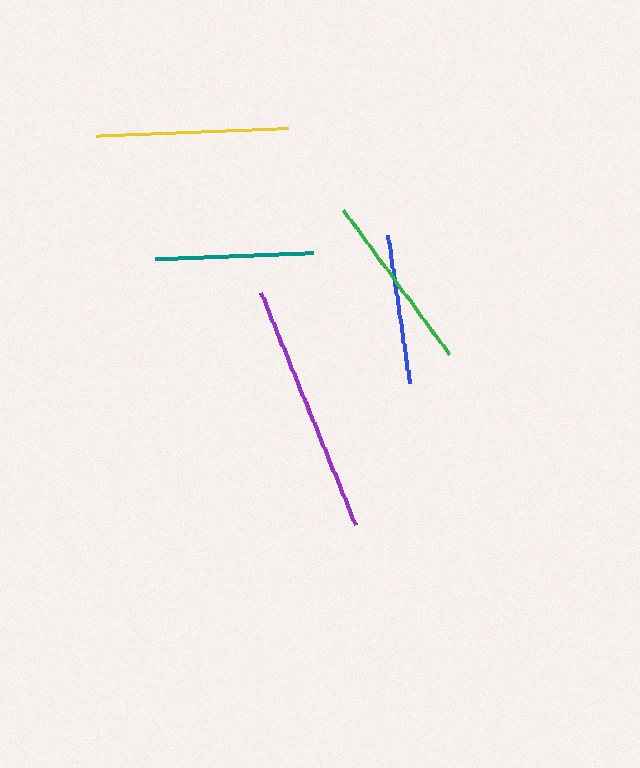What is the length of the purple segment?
The purple segment is approximately 250 pixels long.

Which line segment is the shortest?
The blue line is the shortest at approximately 150 pixels.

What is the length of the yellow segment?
The yellow segment is approximately 192 pixels long.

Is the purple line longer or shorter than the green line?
The purple line is longer than the green line.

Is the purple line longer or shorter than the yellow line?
The purple line is longer than the yellow line.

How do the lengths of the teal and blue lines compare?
The teal and blue lines are approximately the same length.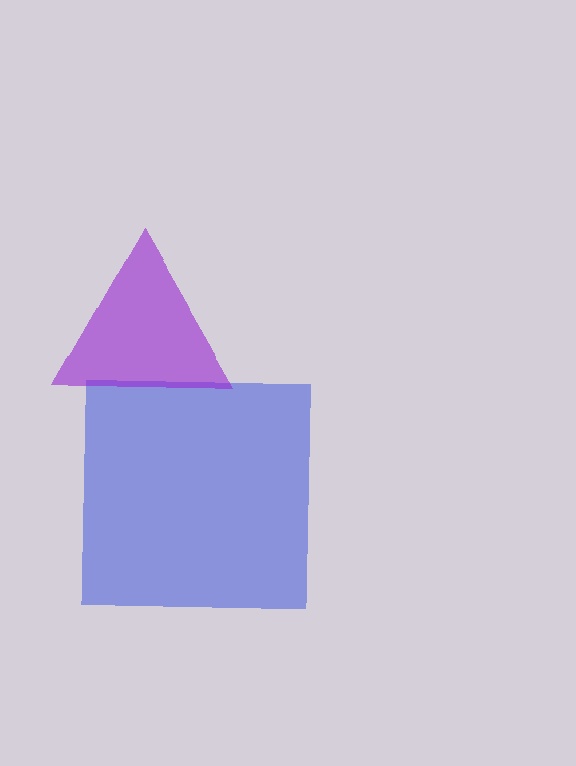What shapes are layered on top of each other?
The layered shapes are: a blue square, a purple triangle.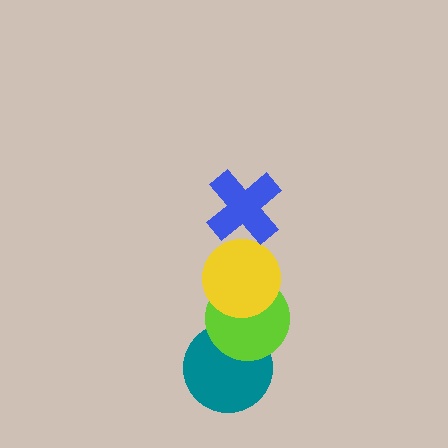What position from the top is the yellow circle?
The yellow circle is 2nd from the top.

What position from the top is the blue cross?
The blue cross is 1st from the top.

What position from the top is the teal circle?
The teal circle is 4th from the top.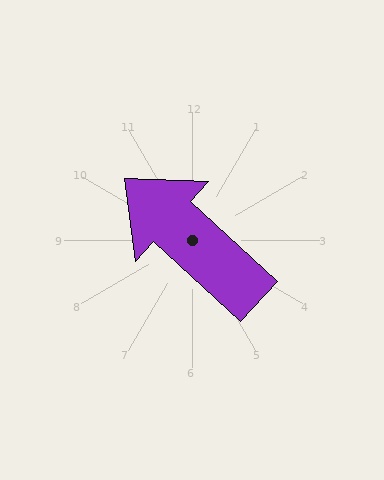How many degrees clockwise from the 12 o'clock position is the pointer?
Approximately 312 degrees.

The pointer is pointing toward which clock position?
Roughly 10 o'clock.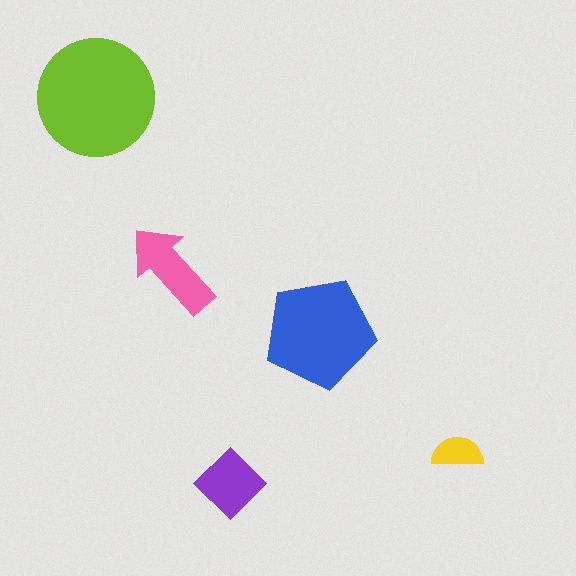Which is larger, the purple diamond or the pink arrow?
The pink arrow.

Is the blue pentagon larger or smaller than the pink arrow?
Larger.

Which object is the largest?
The lime circle.